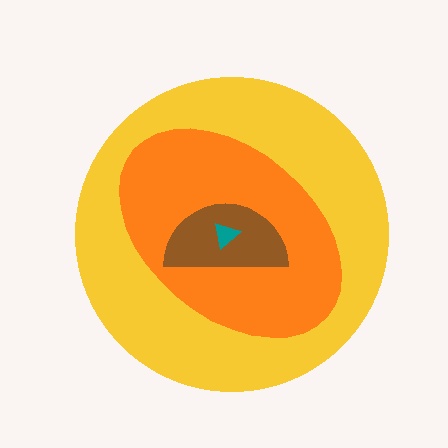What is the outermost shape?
The yellow circle.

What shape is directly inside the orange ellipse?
The brown semicircle.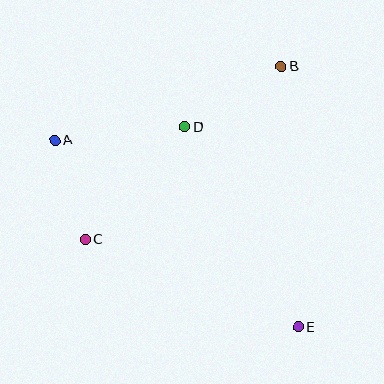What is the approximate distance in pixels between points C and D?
The distance between C and D is approximately 151 pixels.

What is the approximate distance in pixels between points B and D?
The distance between B and D is approximately 114 pixels.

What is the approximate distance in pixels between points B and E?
The distance between B and E is approximately 261 pixels.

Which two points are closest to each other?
Points A and C are closest to each other.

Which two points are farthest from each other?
Points A and E are farthest from each other.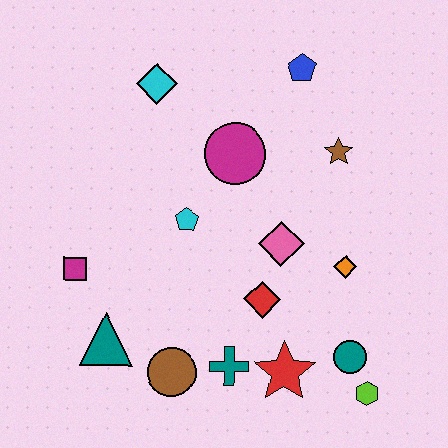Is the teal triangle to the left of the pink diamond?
Yes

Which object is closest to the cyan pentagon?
The magenta circle is closest to the cyan pentagon.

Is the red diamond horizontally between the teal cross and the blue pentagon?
Yes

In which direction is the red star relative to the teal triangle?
The red star is to the right of the teal triangle.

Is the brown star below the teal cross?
No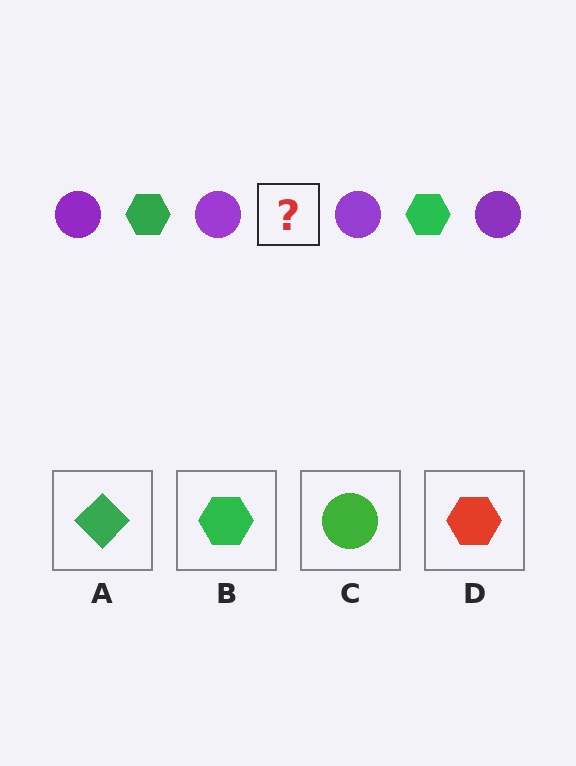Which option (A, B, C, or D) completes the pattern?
B.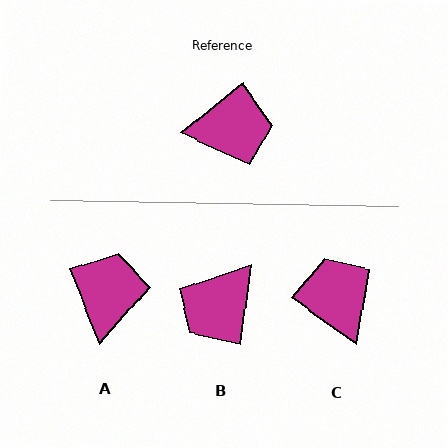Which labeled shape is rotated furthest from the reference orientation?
B, about 137 degrees away.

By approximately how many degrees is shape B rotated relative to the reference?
Approximately 137 degrees clockwise.